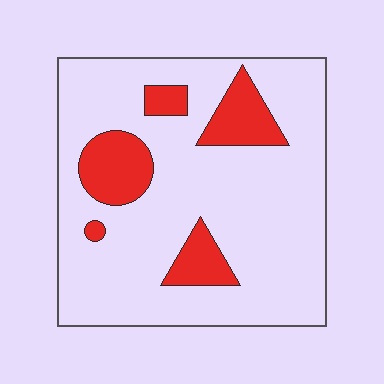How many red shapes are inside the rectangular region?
5.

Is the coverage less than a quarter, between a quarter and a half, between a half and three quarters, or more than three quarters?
Less than a quarter.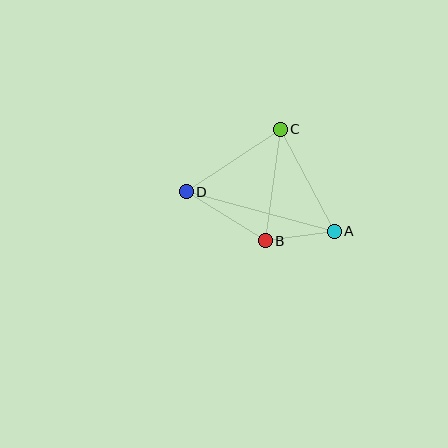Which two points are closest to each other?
Points A and B are closest to each other.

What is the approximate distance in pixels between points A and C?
The distance between A and C is approximately 115 pixels.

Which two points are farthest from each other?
Points A and D are farthest from each other.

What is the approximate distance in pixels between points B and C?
The distance between B and C is approximately 112 pixels.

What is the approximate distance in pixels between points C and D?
The distance between C and D is approximately 113 pixels.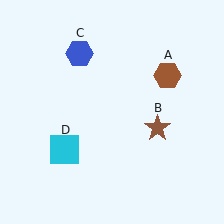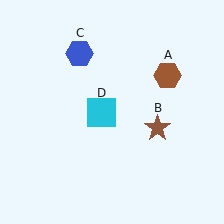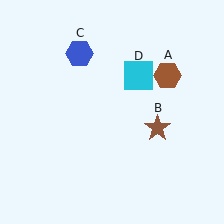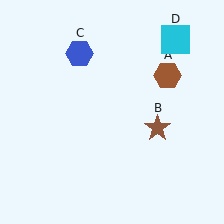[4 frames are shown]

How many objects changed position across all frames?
1 object changed position: cyan square (object D).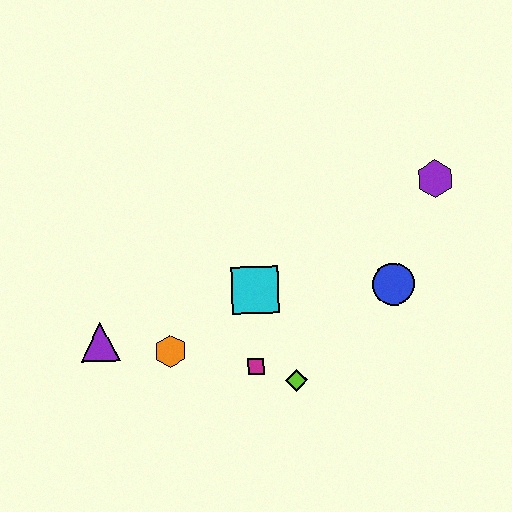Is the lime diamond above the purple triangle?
No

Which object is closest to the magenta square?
The lime diamond is closest to the magenta square.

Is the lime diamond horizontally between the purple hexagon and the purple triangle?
Yes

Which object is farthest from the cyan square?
The purple hexagon is farthest from the cyan square.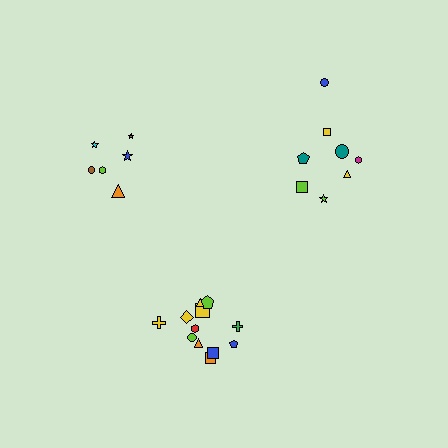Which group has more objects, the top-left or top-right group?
The top-right group.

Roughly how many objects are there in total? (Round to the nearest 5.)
Roughly 25 objects in total.